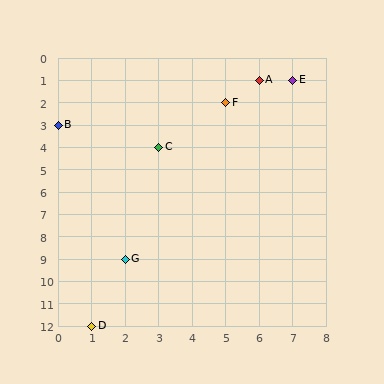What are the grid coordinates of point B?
Point B is at grid coordinates (0, 3).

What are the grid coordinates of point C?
Point C is at grid coordinates (3, 4).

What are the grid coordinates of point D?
Point D is at grid coordinates (1, 12).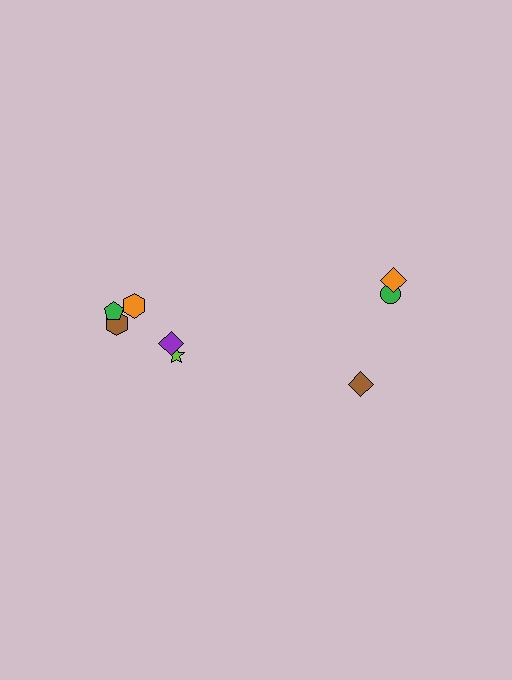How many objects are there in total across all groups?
There are 8 objects.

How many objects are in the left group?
There are 5 objects.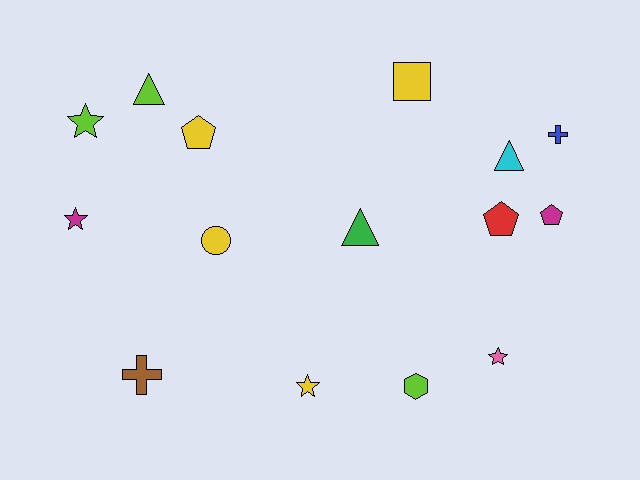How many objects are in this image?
There are 15 objects.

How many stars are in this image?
There are 4 stars.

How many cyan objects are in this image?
There is 1 cyan object.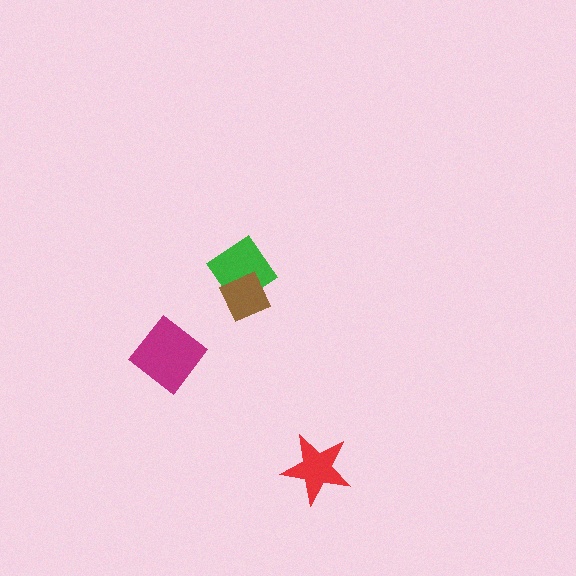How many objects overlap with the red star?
0 objects overlap with the red star.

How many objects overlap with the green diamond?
1 object overlaps with the green diamond.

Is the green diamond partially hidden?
Yes, it is partially covered by another shape.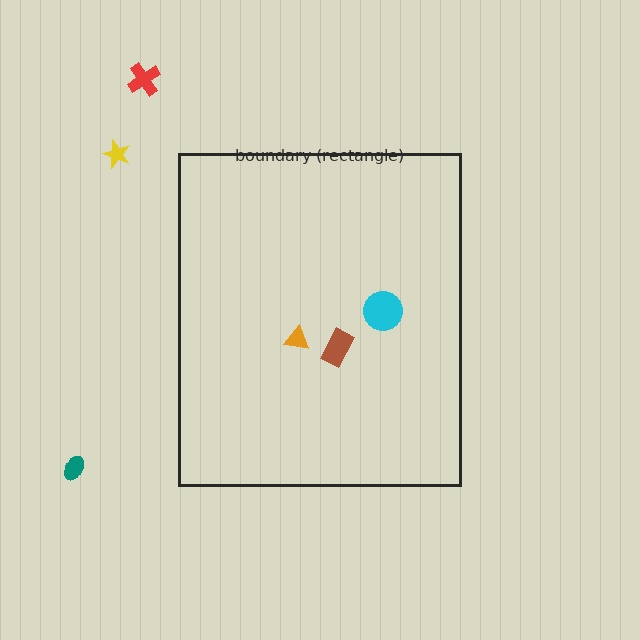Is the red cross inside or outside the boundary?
Outside.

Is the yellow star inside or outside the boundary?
Outside.